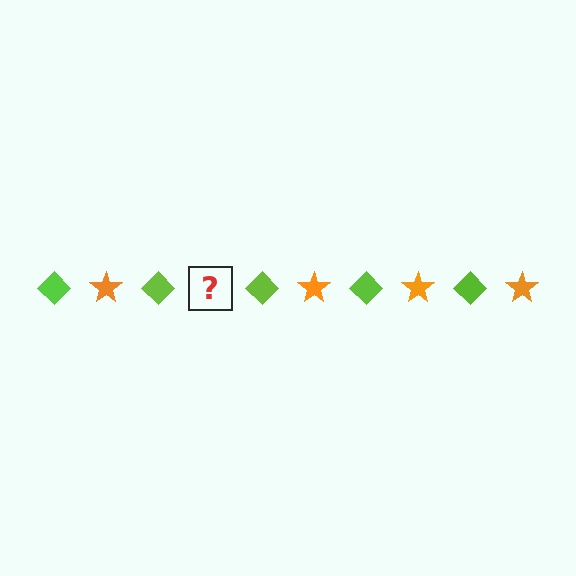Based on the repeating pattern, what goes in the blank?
The blank should be an orange star.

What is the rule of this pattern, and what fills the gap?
The rule is that the pattern alternates between lime diamond and orange star. The gap should be filled with an orange star.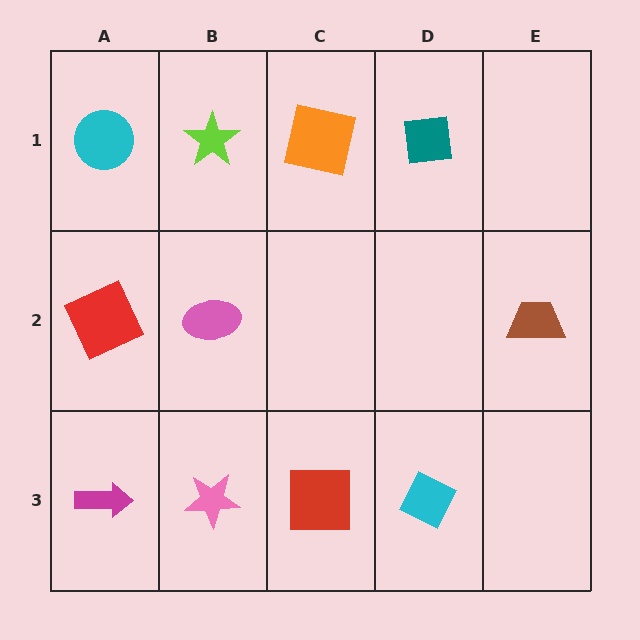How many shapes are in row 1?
4 shapes.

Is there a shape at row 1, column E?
No, that cell is empty.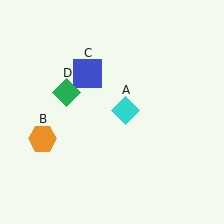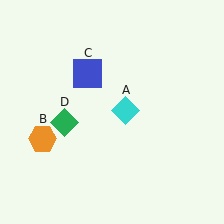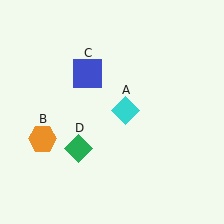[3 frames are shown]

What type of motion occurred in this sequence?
The green diamond (object D) rotated counterclockwise around the center of the scene.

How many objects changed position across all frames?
1 object changed position: green diamond (object D).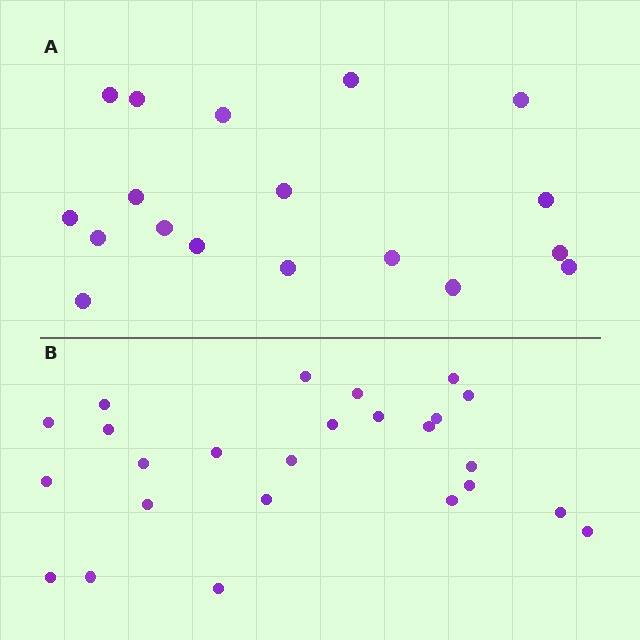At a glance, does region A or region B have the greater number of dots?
Region B (the bottom region) has more dots.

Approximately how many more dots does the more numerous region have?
Region B has roughly 8 or so more dots than region A.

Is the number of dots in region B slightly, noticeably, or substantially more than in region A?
Region B has noticeably more, but not dramatically so. The ratio is roughly 1.4 to 1.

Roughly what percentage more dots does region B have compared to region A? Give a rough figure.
About 40% more.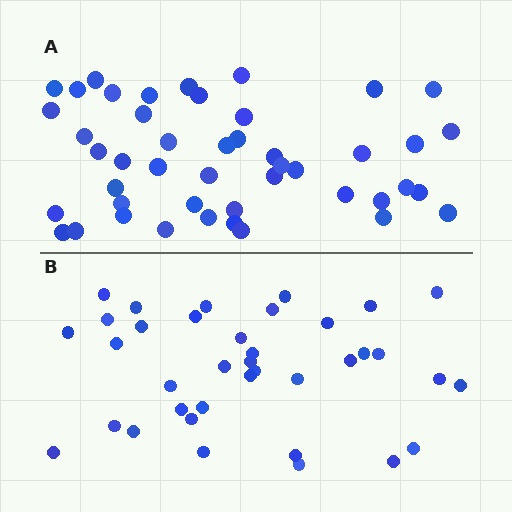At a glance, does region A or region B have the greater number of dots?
Region A (the top region) has more dots.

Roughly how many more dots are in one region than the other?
Region A has roughly 8 or so more dots than region B.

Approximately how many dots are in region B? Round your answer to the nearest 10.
About 40 dots. (The exact count is 37, which rounds to 40.)